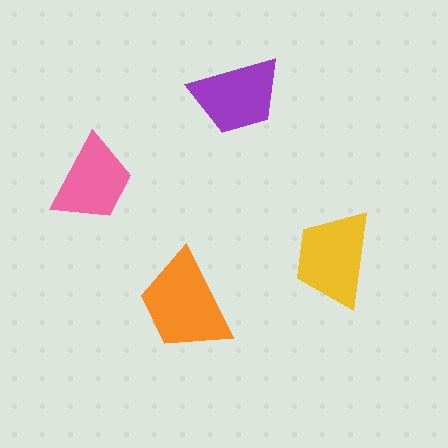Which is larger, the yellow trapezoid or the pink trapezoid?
The yellow one.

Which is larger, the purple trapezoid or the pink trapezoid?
The purple one.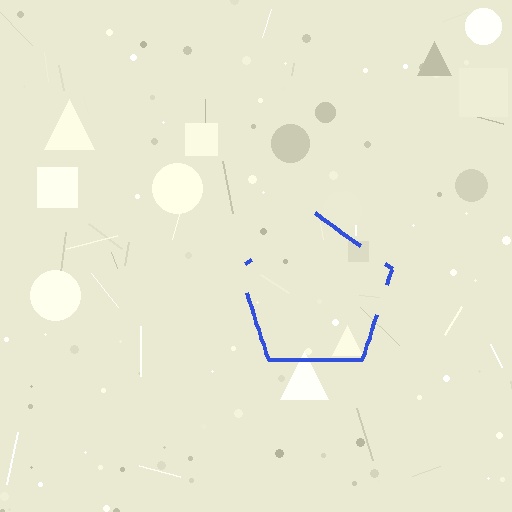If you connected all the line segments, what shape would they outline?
They would outline a pentagon.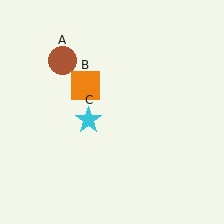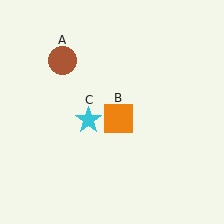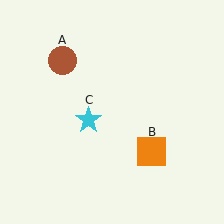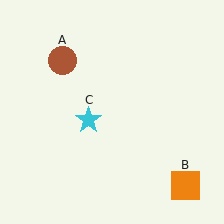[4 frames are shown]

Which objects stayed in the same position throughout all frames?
Brown circle (object A) and cyan star (object C) remained stationary.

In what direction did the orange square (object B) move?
The orange square (object B) moved down and to the right.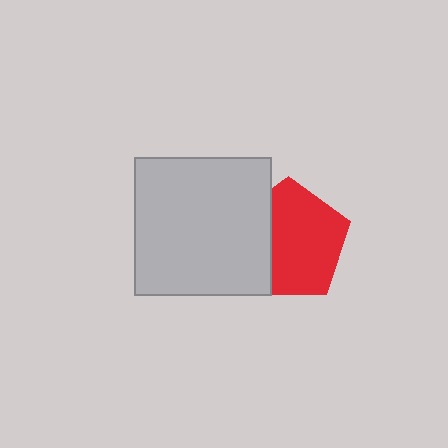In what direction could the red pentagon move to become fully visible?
The red pentagon could move right. That would shift it out from behind the light gray square entirely.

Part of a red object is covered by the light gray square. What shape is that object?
It is a pentagon.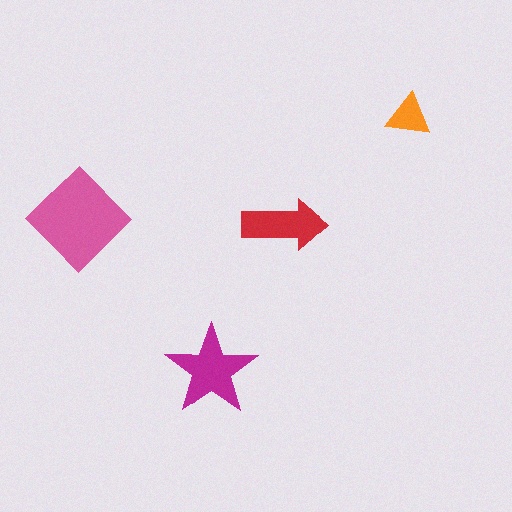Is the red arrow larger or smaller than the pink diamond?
Smaller.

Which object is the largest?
The pink diamond.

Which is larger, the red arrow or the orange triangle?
The red arrow.